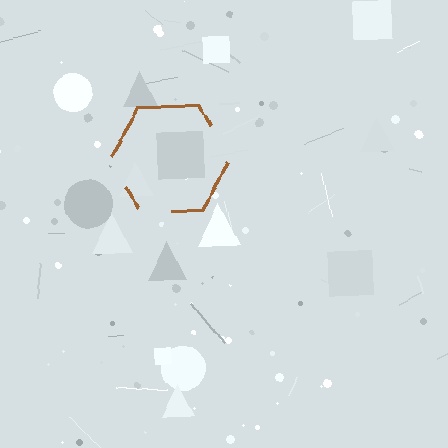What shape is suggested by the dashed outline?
The dashed outline suggests a hexagon.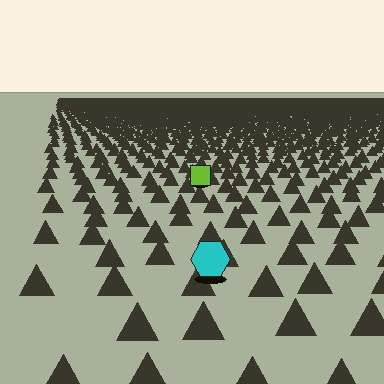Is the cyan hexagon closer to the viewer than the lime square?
Yes. The cyan hexagon is closer — you can tell from the texture gradient: the ground texture is coarser near it.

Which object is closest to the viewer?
The cyan hexagon is closest. The texture marks near it are larger and more spread out.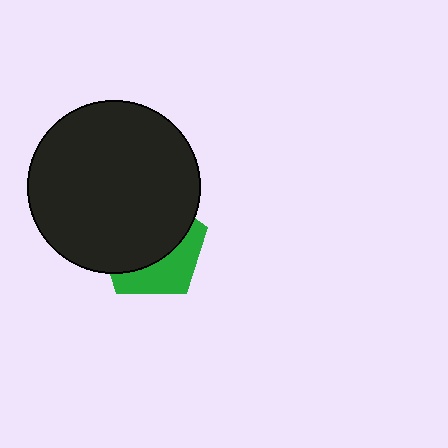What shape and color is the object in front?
The object in front is a black circle.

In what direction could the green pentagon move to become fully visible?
The green pentagon could move down. That would shift it out from behind the black circle entirely.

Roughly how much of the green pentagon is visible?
A small part of it is visible (roughly 37%).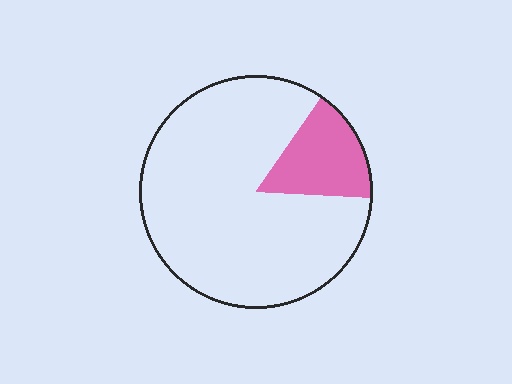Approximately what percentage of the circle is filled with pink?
Approximately 15%.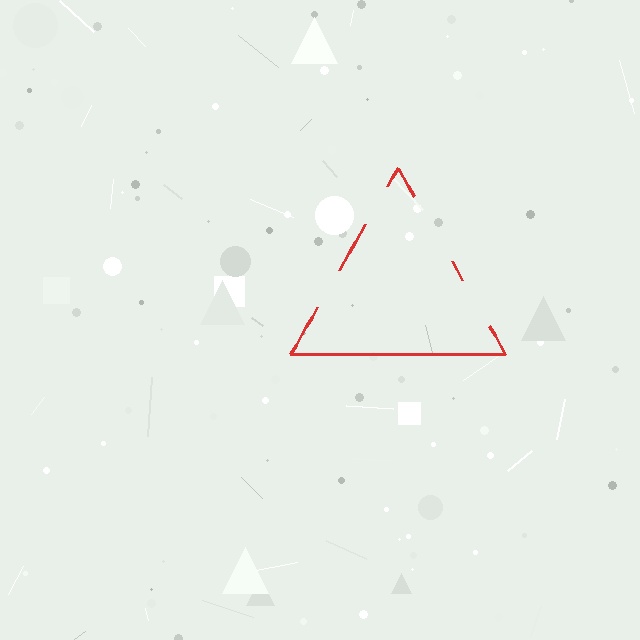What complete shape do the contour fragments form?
The contour fragments form a triangle.